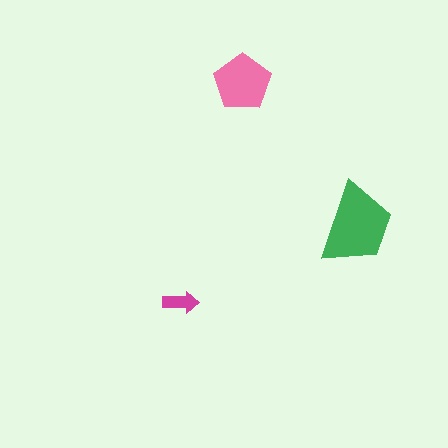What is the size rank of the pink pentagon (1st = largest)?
2nd.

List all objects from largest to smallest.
The green trapezoid, the pink pentagon, the magenta arrow.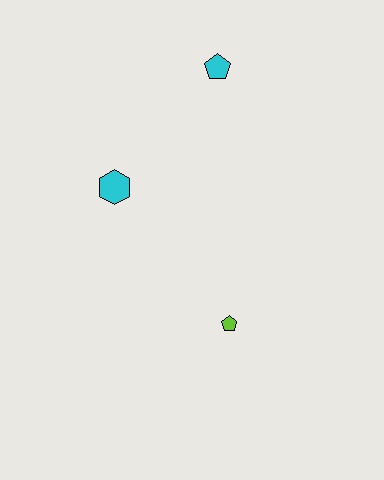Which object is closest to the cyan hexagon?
The cyan pentagon is closest to the cyan hexagon.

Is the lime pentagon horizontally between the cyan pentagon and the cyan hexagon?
No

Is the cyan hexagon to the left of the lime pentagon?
Yes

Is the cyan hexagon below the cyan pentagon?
Yes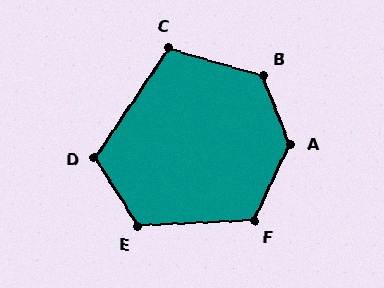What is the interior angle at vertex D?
Approximately 114 degrees (obtuse).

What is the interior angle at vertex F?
Approximately 118 degrees (obtuse).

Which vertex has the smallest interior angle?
C, at approximately 108 degrees.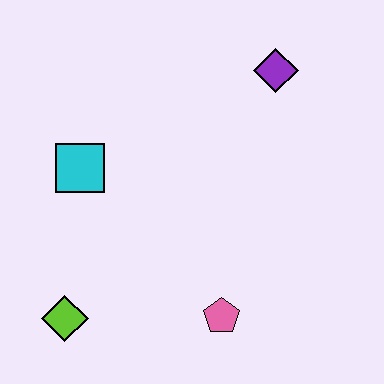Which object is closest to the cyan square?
The lime diamond is closest to the cyan square.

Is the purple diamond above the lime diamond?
Yes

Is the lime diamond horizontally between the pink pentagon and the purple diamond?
No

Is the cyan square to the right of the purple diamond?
No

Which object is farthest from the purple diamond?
The lime diamond is farthest from the purple diamond.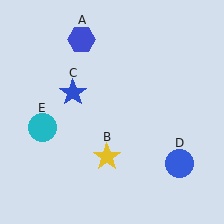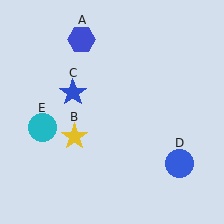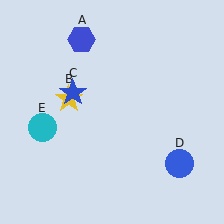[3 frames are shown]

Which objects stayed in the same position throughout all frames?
Blue hexagon (object A) and blue star (object C) and blue circle (object D) and cyan circle (object E) remained stationary.